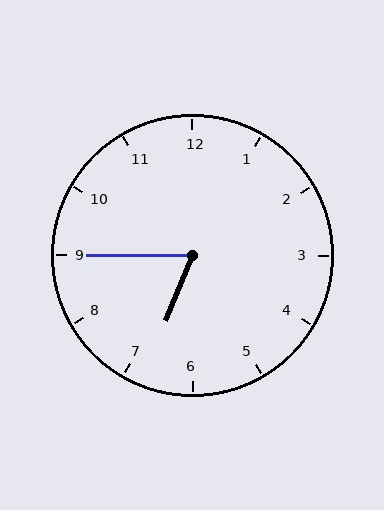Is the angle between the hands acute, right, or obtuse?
It is acute.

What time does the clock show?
6:45.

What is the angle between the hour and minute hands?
Approximately 68 degrees.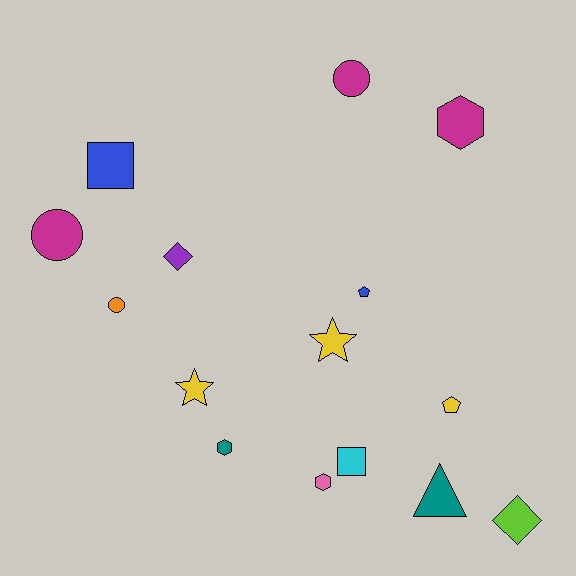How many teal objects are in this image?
There are 2 teal objects.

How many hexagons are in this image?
There are 3 hexagons.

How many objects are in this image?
There are 15 objects.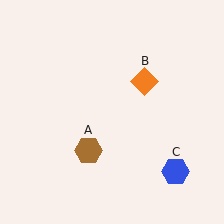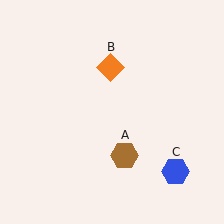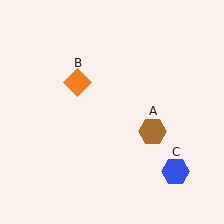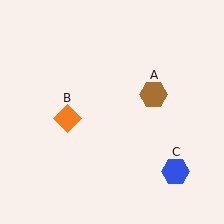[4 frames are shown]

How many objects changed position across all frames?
2 objects changed position: brown hexagon (object A), orange diamond (object B).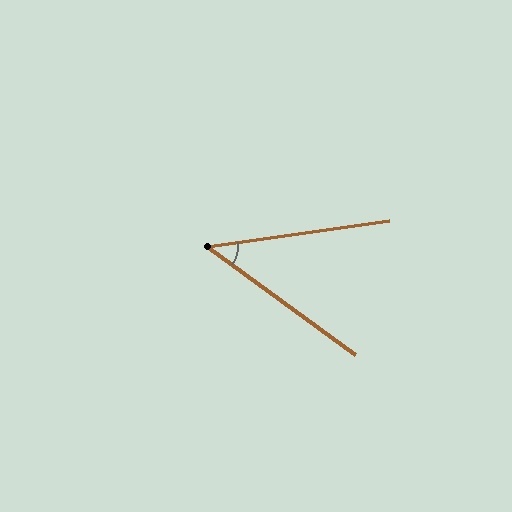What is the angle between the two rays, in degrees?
Approximately 44 degrees.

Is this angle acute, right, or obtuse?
It is acute.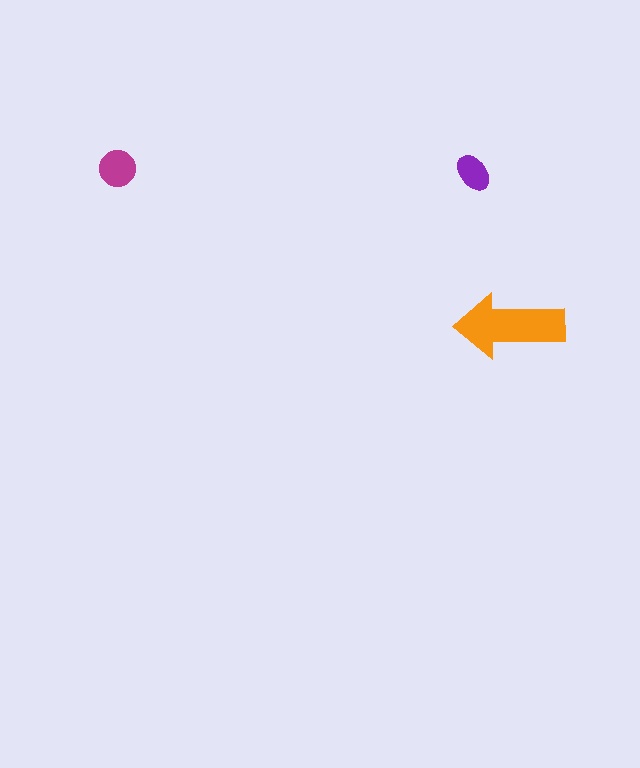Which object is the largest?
The orange arrow.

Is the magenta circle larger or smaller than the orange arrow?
Smaller.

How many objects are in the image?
There are 3 objects in the image.